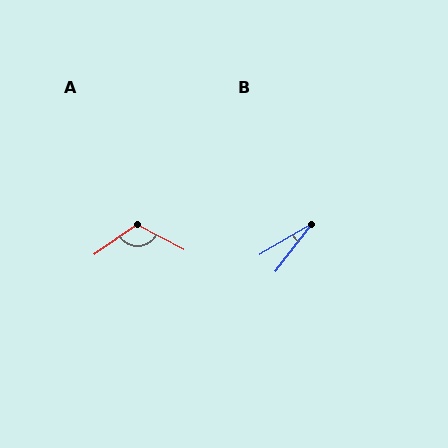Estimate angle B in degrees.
Approximately 22 degrees.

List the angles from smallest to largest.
B (22°), A (117°).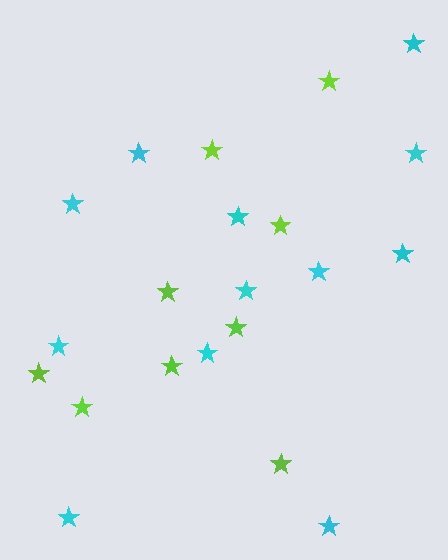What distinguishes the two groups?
There are 2 groups: one group of cyan stars (12) and one group of lime stars (9).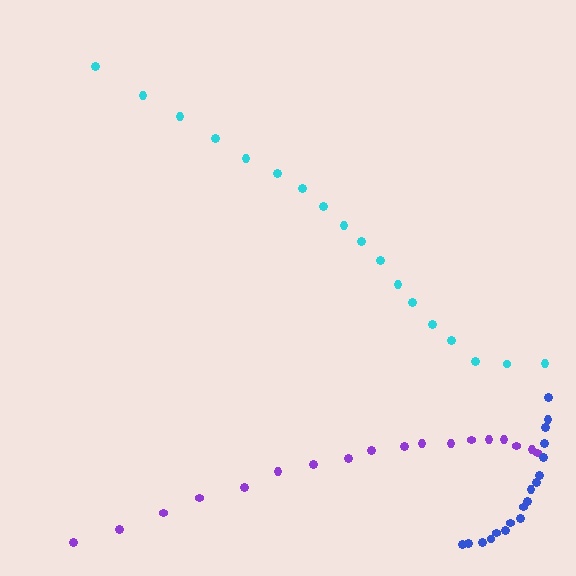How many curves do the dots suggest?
There are 3 distinct paths.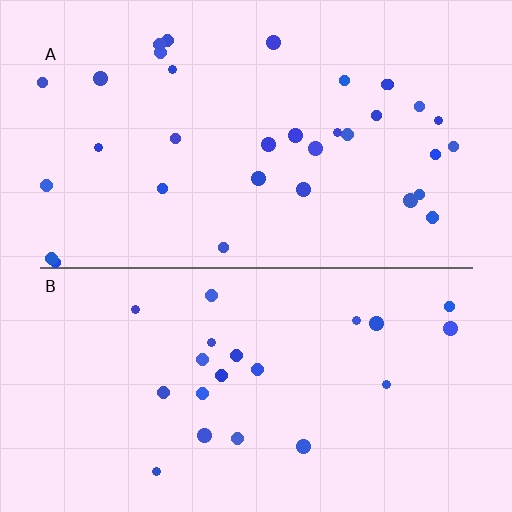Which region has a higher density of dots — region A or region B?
A (the top).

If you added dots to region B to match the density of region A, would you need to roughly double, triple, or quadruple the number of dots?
Approximately double.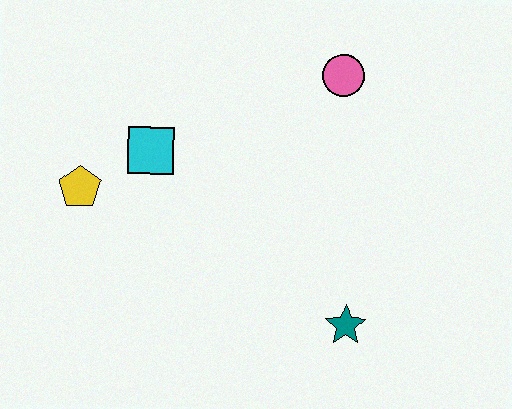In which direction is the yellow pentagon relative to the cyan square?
The yellow pentagon is to the left of the cyan square.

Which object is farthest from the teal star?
The yellow pentagon is farthest from the teal star.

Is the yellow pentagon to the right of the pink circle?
No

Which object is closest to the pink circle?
The cyan square is closest to the pink circle.